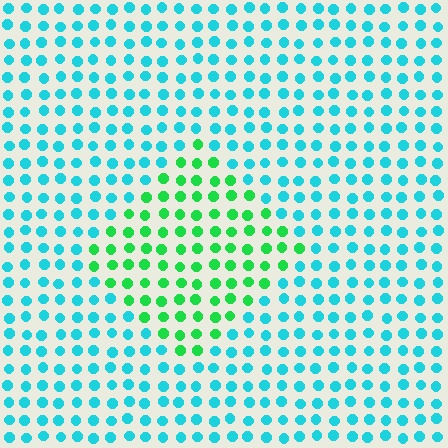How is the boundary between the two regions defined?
The boundary is defined purely by a slight shift in hue (about 50 degrees). Spacing, size, and orientation are identical on both sides.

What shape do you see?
I see a diamond.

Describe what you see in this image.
The image is filled with small cyan elements in a uniform arrangement. A diamond-shaped region is visible where the elements are tinted to a slightly different hue, forming a subtle color boundary.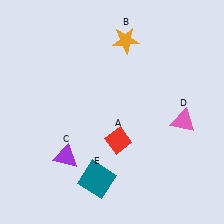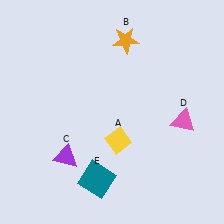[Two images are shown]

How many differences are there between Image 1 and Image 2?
There is 1 difference between the two images.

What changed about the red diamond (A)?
In Image 1, A is red. In Image 2, it changed to yellow.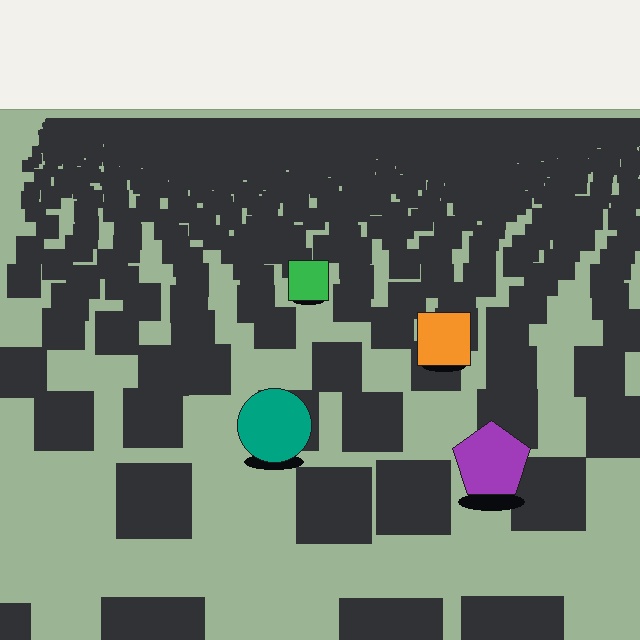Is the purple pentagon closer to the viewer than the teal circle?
Yes. The purple pentagon is closer — you can tell from the texture gradient: the ground texture is coarser near it.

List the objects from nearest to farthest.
From nearest to farthest: the purple pentagon, the teal circle, the orange square, the green square.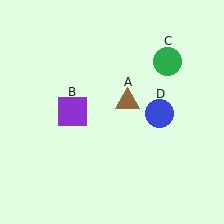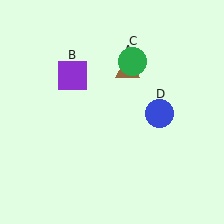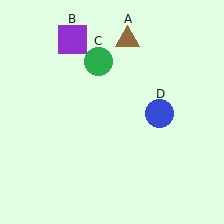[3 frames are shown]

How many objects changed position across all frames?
3 objects changed position: brown triangle (object A), purple square (object B), green circle (object C).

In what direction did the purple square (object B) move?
The purple square (object B) moved up.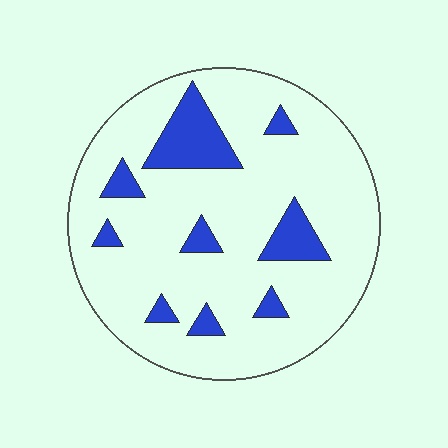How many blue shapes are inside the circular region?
9.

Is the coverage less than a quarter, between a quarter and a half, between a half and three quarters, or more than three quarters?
Less than a quarter.